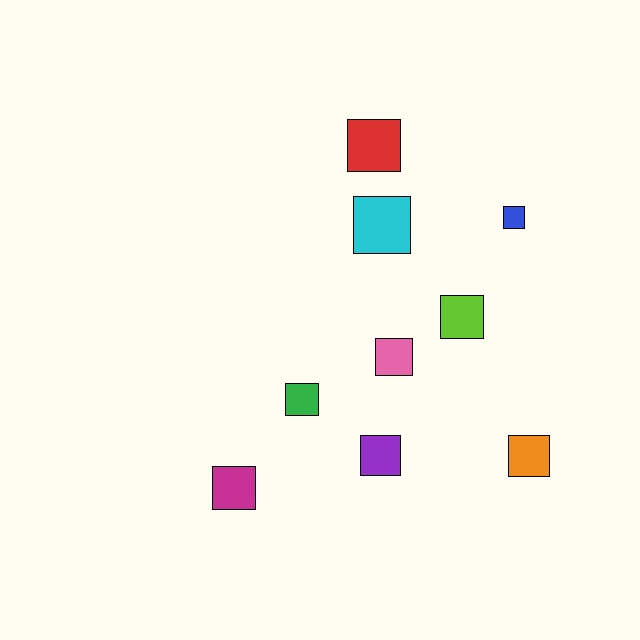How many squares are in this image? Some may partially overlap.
There are 9 squares.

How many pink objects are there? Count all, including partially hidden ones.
There is 1 pink object.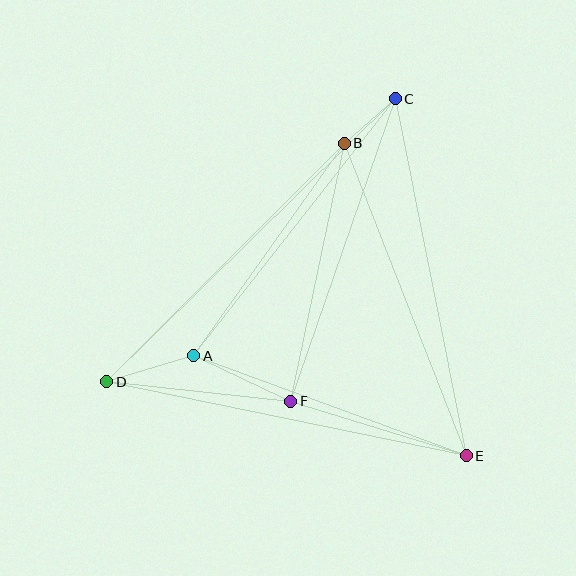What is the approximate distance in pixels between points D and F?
The distance between D and F is approximately 185 pixels.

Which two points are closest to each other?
Points B and C are closest to each other.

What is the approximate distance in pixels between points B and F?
The distance between B and F is approximately 263 pixels.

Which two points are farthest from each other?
Points C and D are farthest from each other.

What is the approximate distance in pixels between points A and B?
The distance between A and B is approximately 260 pixels.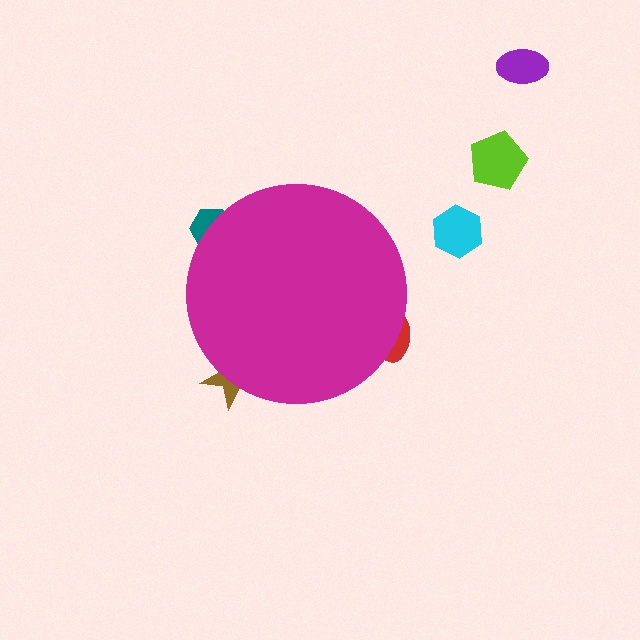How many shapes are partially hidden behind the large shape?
3 shapes are partially hidden.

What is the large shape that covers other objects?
A magenta circle.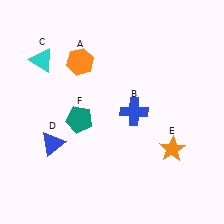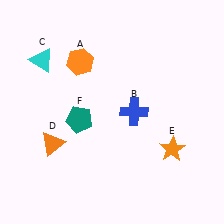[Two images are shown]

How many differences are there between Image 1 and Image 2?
There is 1 difference between the two images.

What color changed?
The triangle (D) changed from blue in Image 1 to orange in Image 2.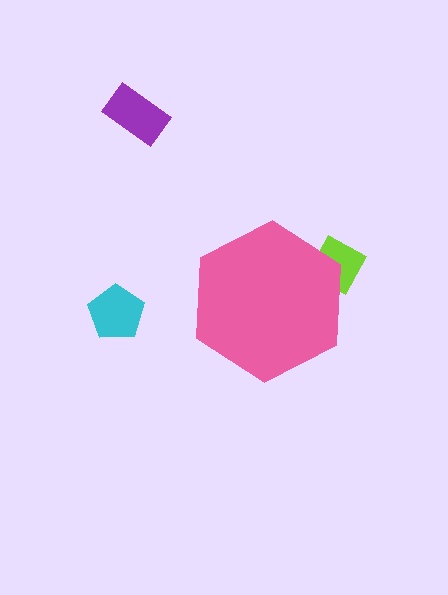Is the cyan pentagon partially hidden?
No, the cyan pentagon is fully visible.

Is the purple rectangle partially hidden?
No, the purple rectangle is fully visible.